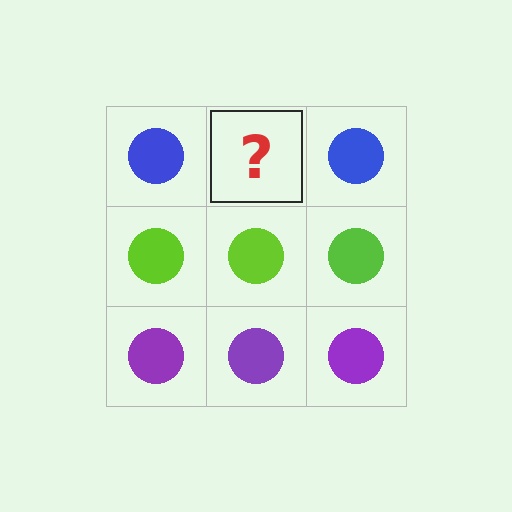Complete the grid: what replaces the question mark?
The question mark should be replaced with a blue circle.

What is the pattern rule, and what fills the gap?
The rule is that each row has a consistent color. The gap should be filled with a blue circle.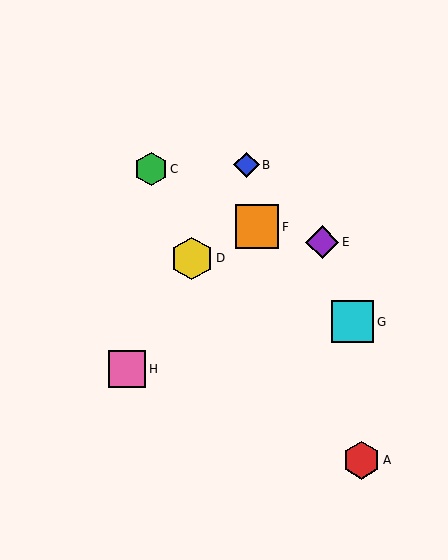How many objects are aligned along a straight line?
3 objects (B, D, H) are aligned along a straight line.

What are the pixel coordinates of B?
Object B is at (247, 165).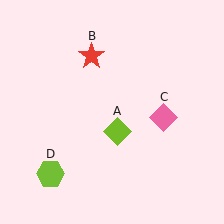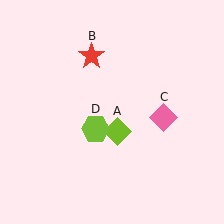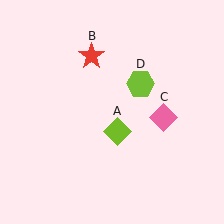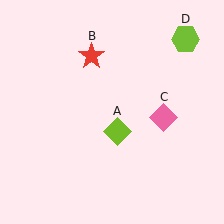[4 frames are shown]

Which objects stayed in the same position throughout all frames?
Lime diamond (object A) and red star (object B) and pink diamond (object C) remained stationary.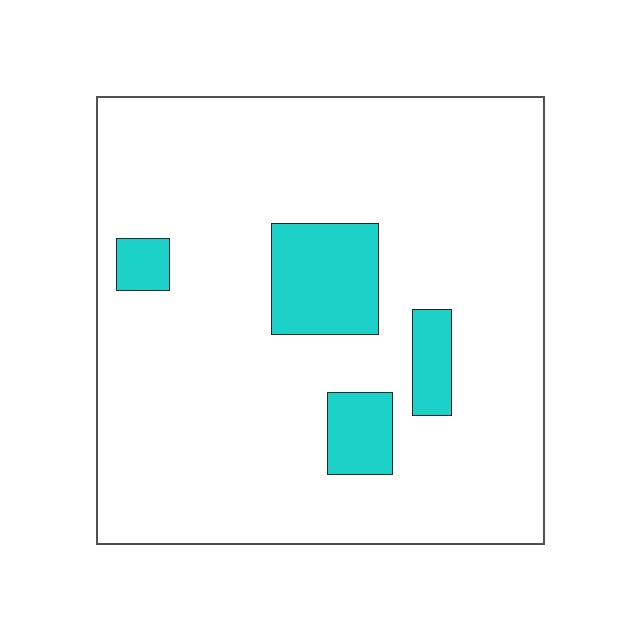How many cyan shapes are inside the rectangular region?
4.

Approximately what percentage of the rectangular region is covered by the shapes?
Approximately 10%.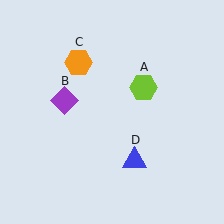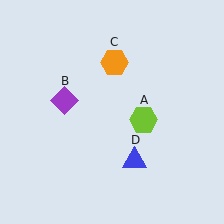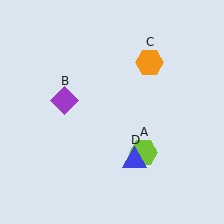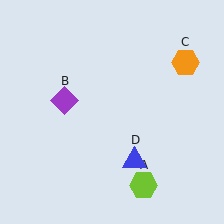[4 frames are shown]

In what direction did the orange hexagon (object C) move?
The orange hexagon (object C) moved right.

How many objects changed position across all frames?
2 objects changed position: lime hexagon (object A), orange hexagon (object C).